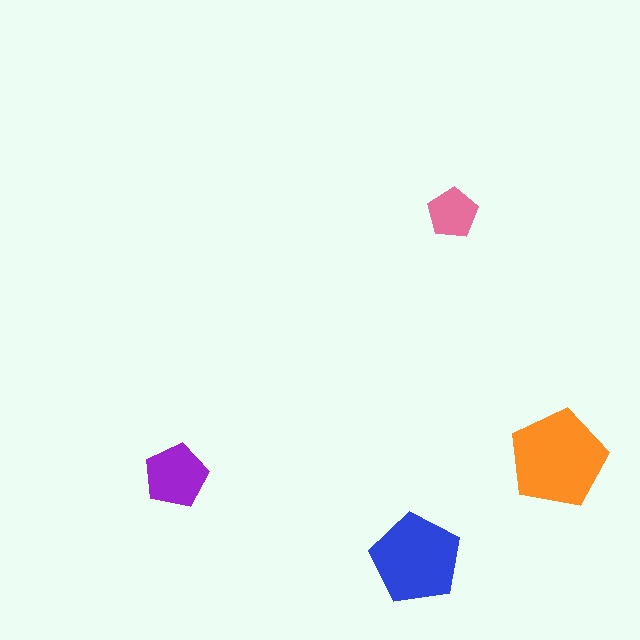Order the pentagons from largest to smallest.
the orange one, the blue one, the purple one, the pink one.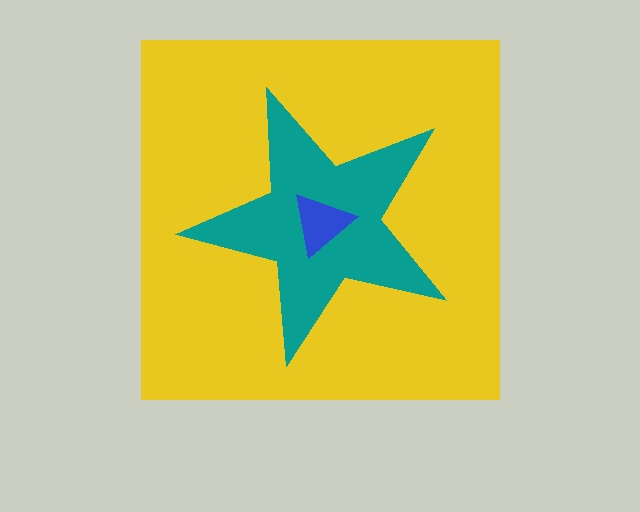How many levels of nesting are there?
3.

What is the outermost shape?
The yellow square.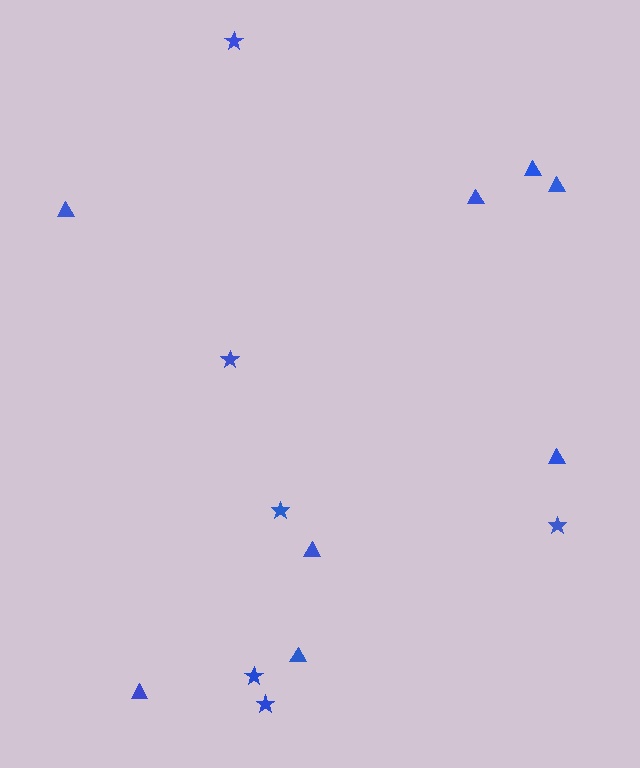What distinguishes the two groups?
There are 2 groups: one group of triangles (8) and one group of stars (6).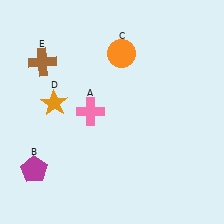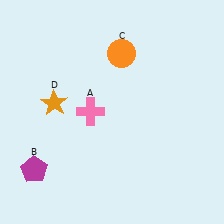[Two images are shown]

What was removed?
The brown cross (E) was removed in Image 2.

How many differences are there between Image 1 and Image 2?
There is 1 difference between the two images.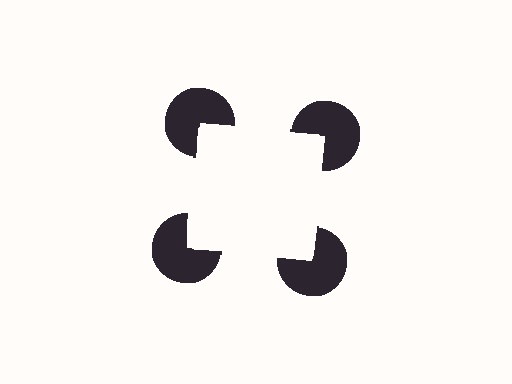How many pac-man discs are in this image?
There are 4 — one at each vertex of the illusory square.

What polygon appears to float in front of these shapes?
An illusory square — its edges are inferred from the aligned wedge cuts in the pac-man discs, not physically drawn.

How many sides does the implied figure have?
4 sides.